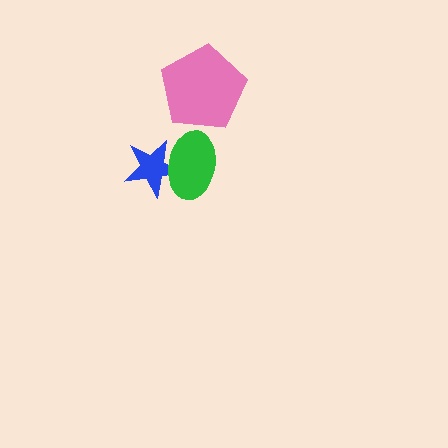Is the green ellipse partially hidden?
No, no other shape covers it.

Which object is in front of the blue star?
The green ellipse is in front of the blue star.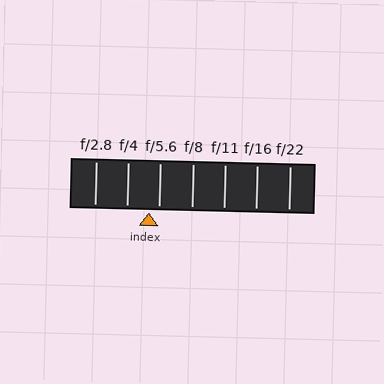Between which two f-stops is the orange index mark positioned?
The index mark is between f/4 and f/5.6.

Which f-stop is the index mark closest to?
The index mark is closest to f/5.6.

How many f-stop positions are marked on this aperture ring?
There are 7 f-stop positions marked.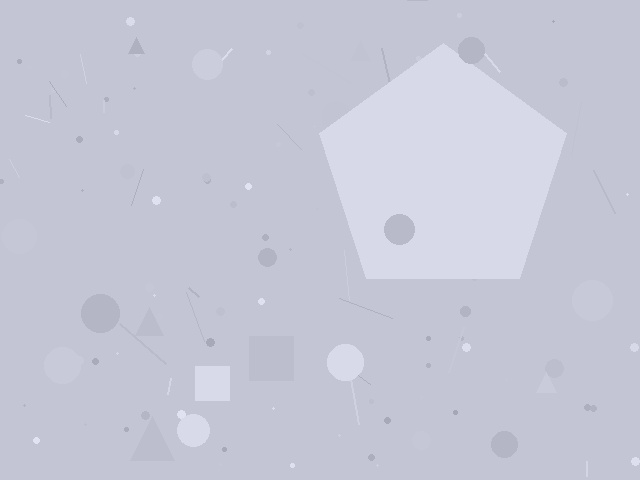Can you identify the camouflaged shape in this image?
The camouflaged shape is a pentagon.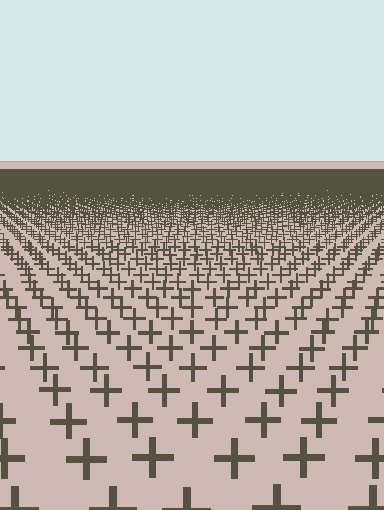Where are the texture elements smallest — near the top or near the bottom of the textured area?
Near the top.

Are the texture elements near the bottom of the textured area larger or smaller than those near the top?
Larger. Near the bottom, elements are closer to the viewer and appear at a bigger on-screen size.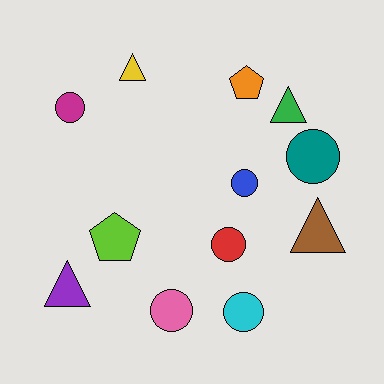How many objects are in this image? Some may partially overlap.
There are 12 objects.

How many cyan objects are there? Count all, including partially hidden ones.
There is 1 cyan object.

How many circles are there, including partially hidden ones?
There are 6 circles.